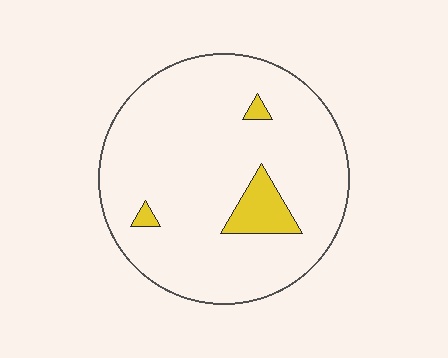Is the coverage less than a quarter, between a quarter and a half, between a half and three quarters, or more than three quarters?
Less than a quarter.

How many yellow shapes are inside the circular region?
3.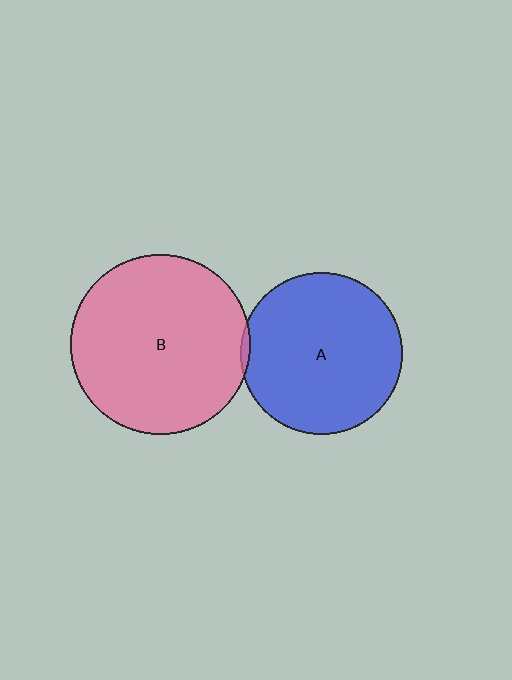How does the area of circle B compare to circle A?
Approximately 1.2 times.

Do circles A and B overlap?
Yes.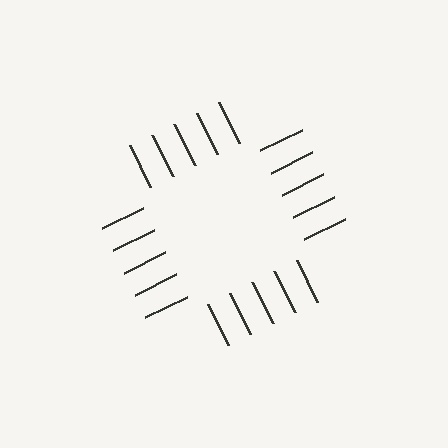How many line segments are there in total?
20 — 5 along each of the 4 edges.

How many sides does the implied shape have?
4 sides — the line-ends trace a square.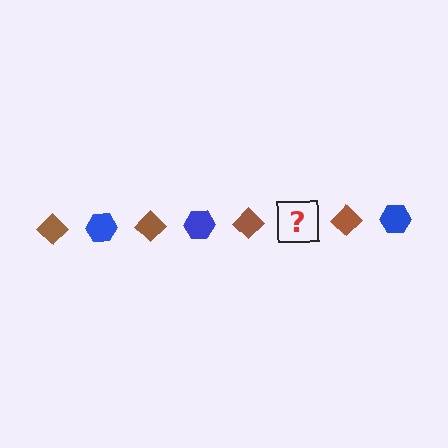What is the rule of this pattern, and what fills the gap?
The rule is that the pattern alternates between brown diamond and blue hexagon. The gap should be filled with a blue hexagon.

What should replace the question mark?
The question mark should be replaced with a blue hexagon.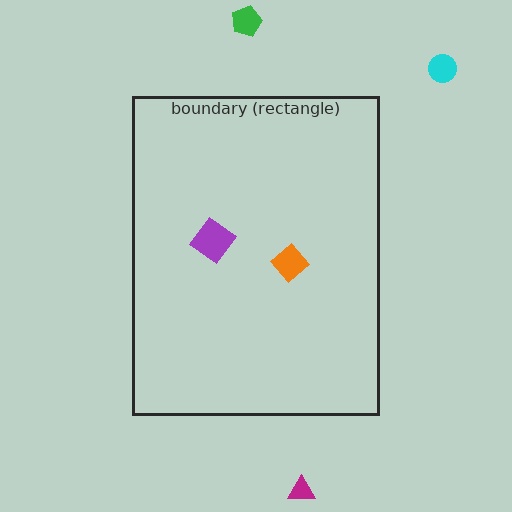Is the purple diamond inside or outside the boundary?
Inside.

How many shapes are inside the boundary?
2 inside, 3 outside.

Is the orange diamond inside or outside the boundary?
Inside.